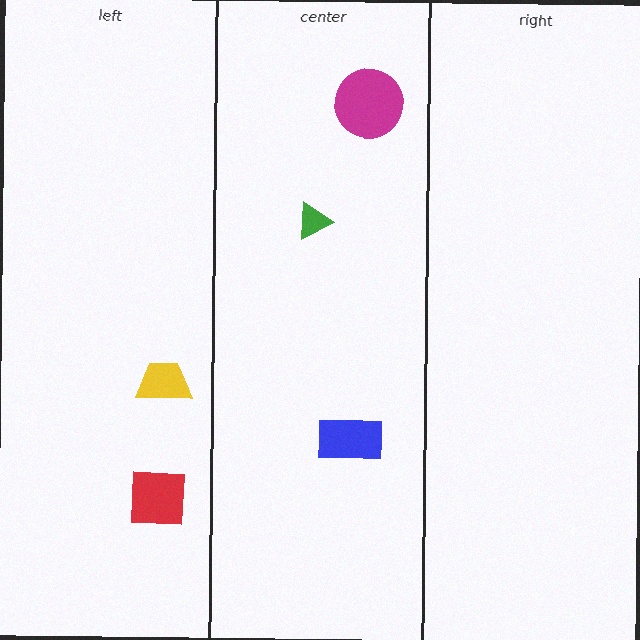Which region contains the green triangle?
The center region.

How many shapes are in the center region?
3.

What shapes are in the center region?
The magenta circle, the blue rectangle, the green triangle.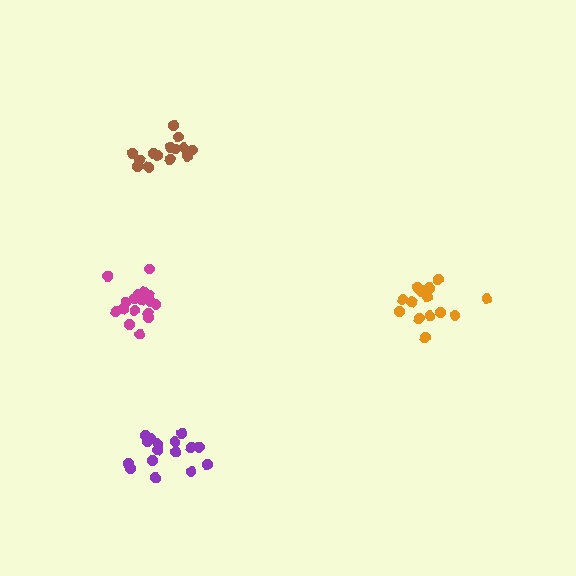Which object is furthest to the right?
The orange cluster is rightmost.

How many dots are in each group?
Group 1: 15 dots, Group 2: 16 dots, Group 3: 17 dots, Group 4: 14 dots (62 total).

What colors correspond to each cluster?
The clusters are colored: orange, purple, magenta, brown.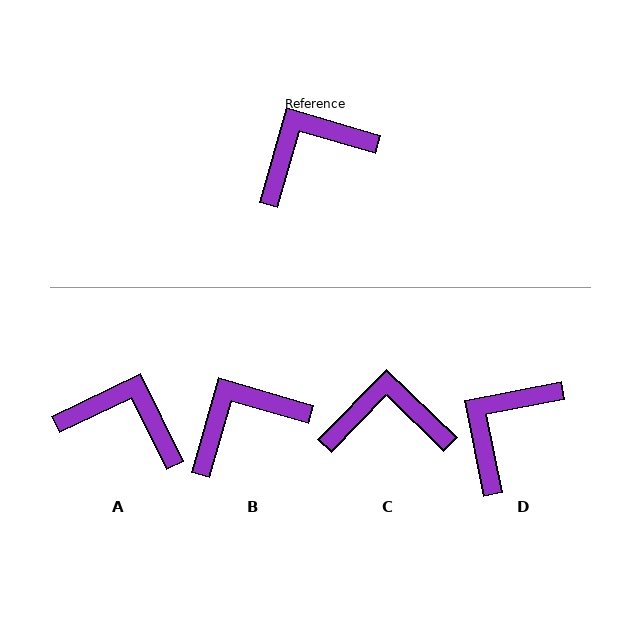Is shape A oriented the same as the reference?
No, it is off by about 48 degrees.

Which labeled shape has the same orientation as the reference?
B.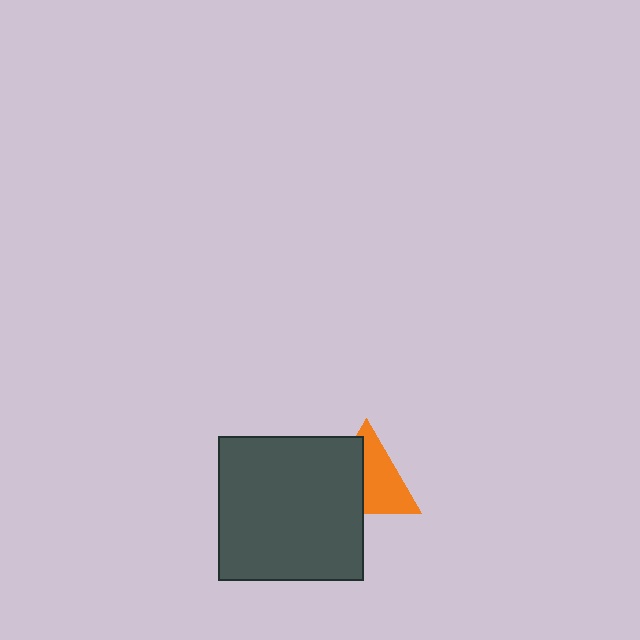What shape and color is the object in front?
The object in front is a dark gray square.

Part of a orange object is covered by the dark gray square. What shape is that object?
It is a triangle.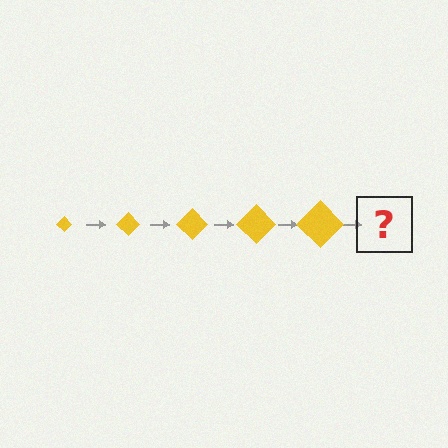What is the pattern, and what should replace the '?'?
The pattern is that the diamond gets progressively larger each step. The '?' should be a yellow diamond, larger than the previous one.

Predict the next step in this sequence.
The next step is a yellow diamond, larger than the previous one.